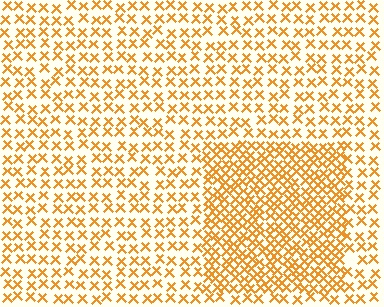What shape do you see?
I see a rectangle.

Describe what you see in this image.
The image contains small orange elements arranged at two different densities. A rectangle-shaped region is visible where the elements are more densely packed than the surrounding area.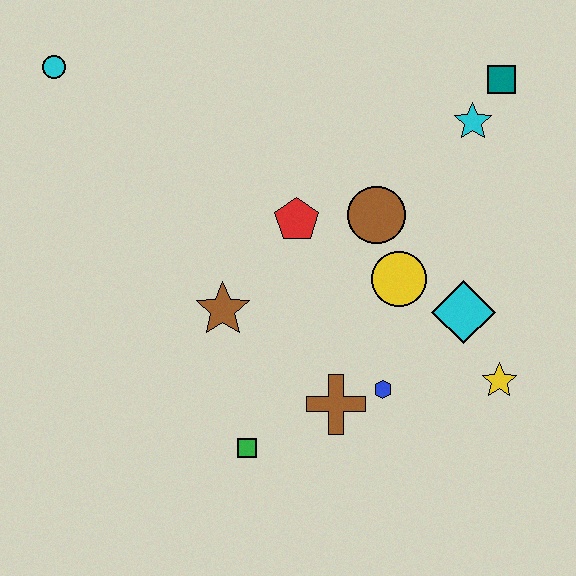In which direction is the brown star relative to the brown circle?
The brown star is to the left of the brown circle.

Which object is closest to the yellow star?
The cyan diamond is closest to the yellow star.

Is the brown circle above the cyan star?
No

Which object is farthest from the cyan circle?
The yellow star is farthest from the cyan circle.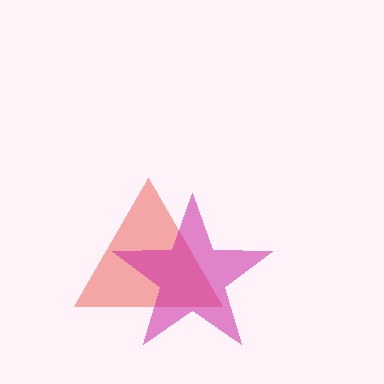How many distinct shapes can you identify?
There are 2 distinct shapes: a red triangle, a magenta star.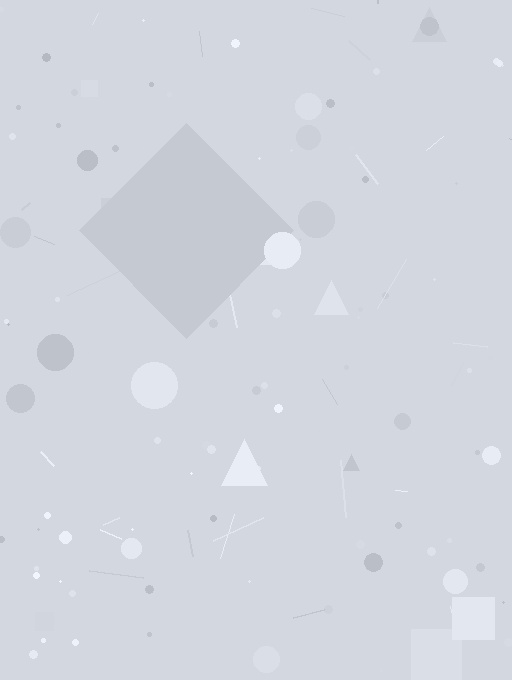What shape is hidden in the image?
A diamond is hidden in the image.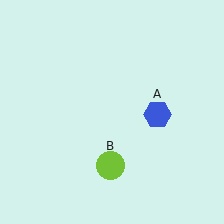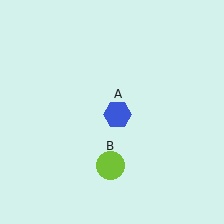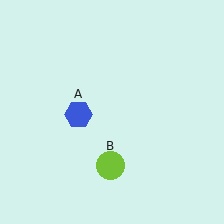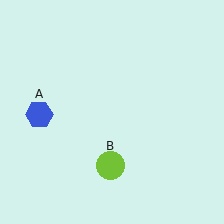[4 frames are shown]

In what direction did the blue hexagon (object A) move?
The blue hexagon (object A) moved left.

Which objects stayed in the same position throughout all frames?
Lime circle (object B) remained stationary.